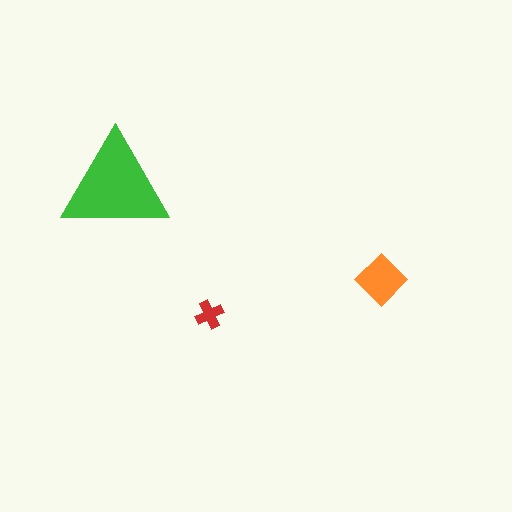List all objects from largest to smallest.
The green triangle, the orange diamond, the red cross.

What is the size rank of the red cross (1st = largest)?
3rd.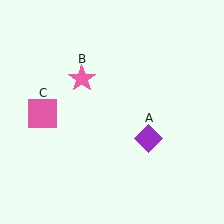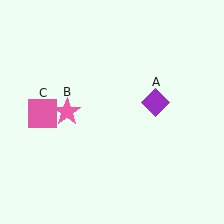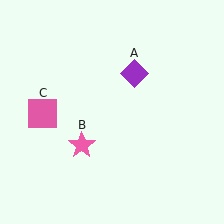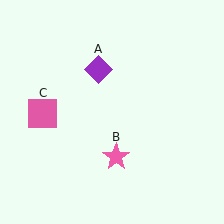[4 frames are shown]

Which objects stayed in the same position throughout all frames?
Pink square (object C) remained stationary.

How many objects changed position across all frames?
2 objects changed position: purple diamond (object A), pink star (object B).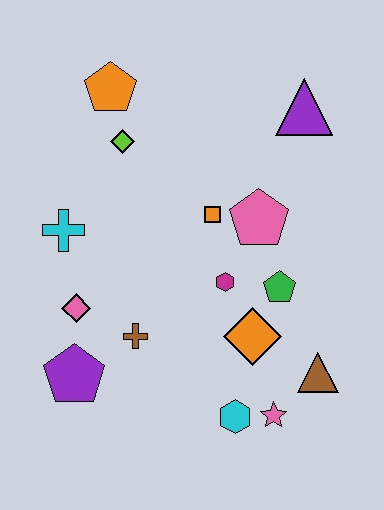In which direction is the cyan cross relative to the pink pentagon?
The cyan cross is to the left of the pink pentagon.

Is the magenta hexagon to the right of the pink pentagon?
No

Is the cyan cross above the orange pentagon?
No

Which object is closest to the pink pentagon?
The orange square is closest to the pink pentagon.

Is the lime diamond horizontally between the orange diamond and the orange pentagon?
Yes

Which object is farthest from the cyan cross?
The brown triangle is farthest from the cyan cross.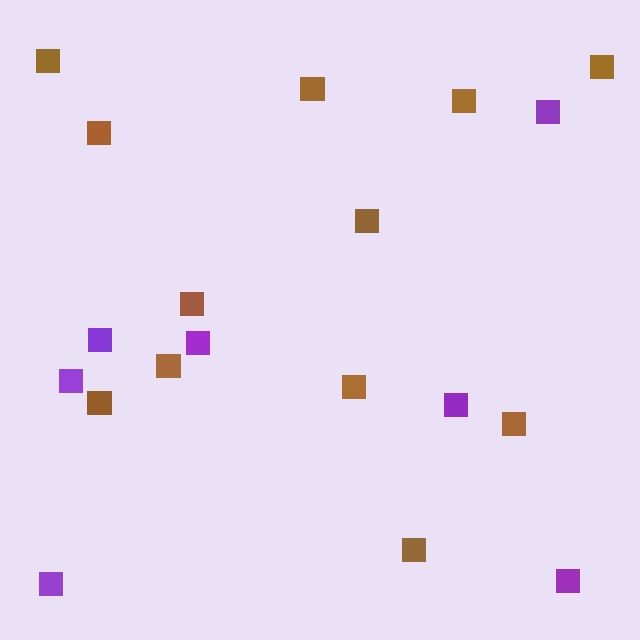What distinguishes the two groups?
There are 2 groups: one group of brown squares (12) and one group of purple squares (7).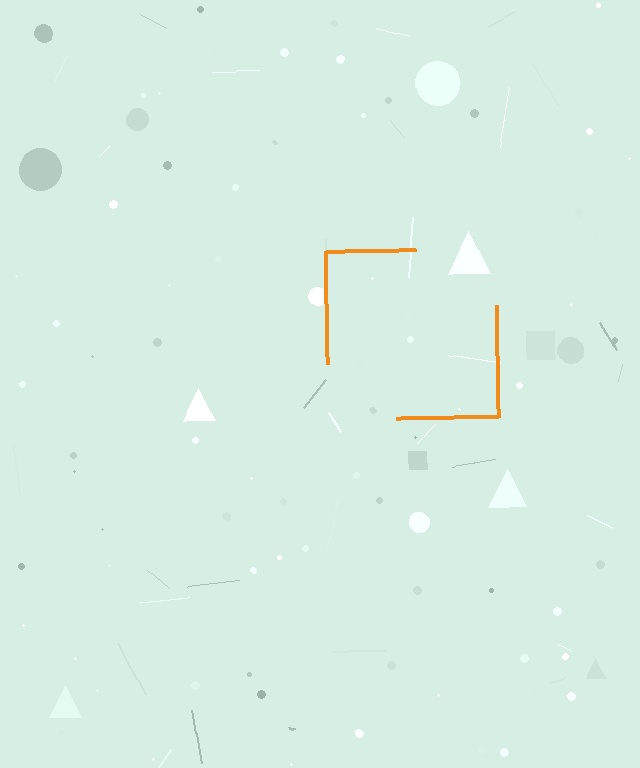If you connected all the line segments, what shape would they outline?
They would outline a square.